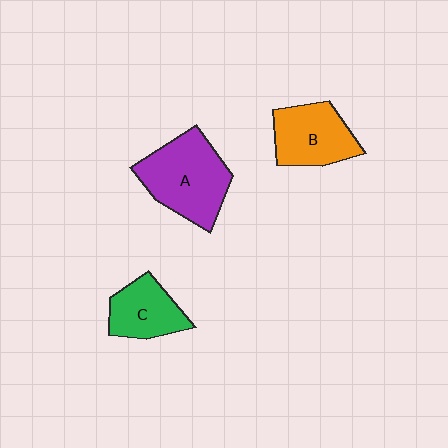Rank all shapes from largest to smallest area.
From largest to smallest: A (purple), B (orange), C (green).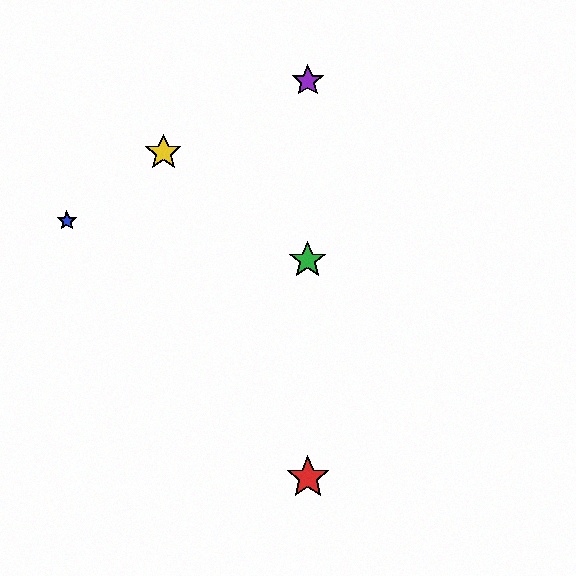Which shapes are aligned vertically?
The red star, the green star, the purple star are aligned vertically.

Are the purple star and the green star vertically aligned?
Yes, both are at x≈308.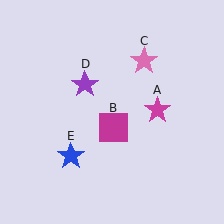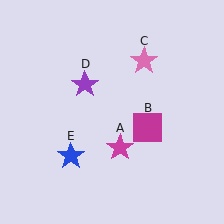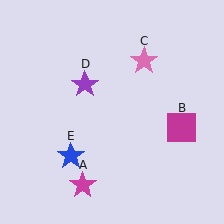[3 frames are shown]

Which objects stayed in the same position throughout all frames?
Pink star (object C) and purple star (object D) and blue star (object E) remained stationary.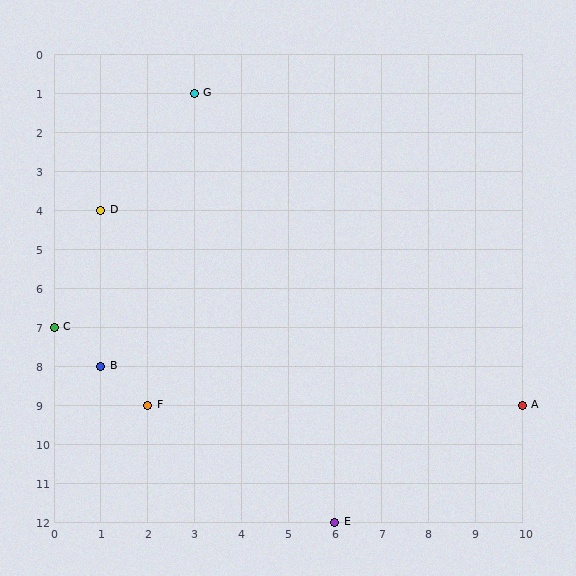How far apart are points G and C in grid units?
Points G and C are 3 columns and 6 rows apart (about 6.7 grid units diagonally).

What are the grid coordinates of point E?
Point E is at grid coordinates (6, 12).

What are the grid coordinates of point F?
Point F is at grid coordinates (2, 9).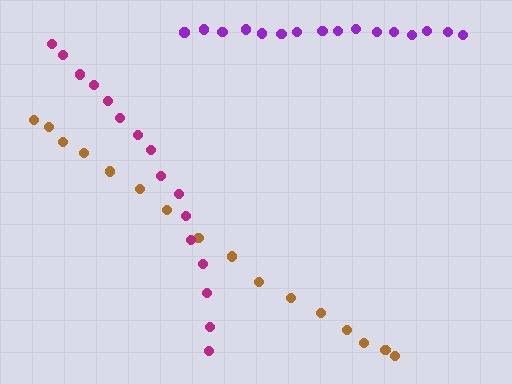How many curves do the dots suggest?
There are 3 distinct paths.